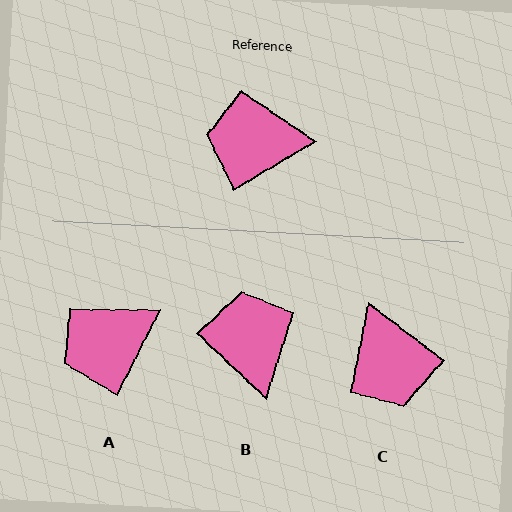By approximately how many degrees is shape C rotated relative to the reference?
Approximately 113 degrees counter-clockwise.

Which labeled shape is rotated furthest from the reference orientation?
C, about 113 degrees away.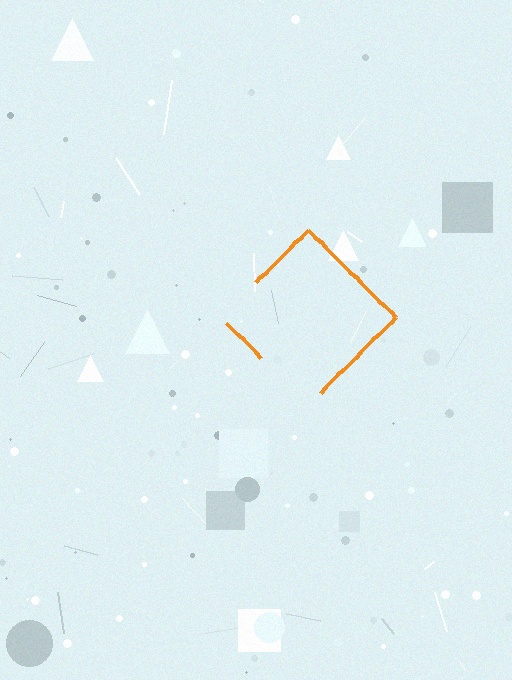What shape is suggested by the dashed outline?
The dashed outline suggests a diamond.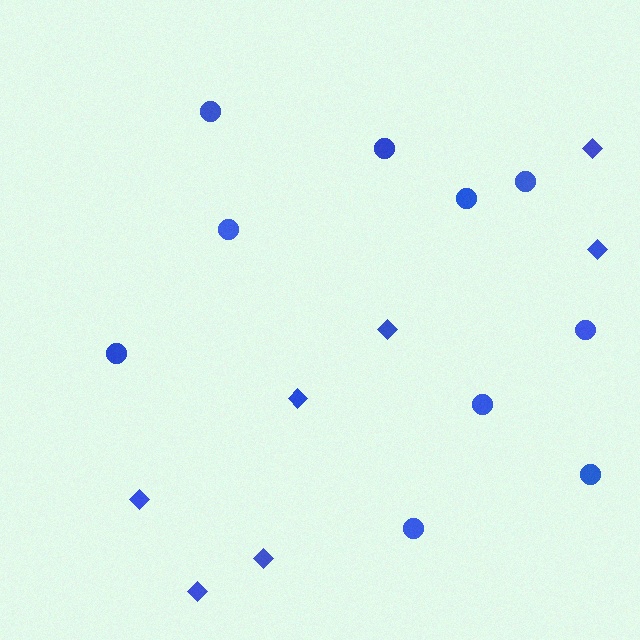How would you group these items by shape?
There are 2 groups: one group of circles (10) and one group of diamonds (7).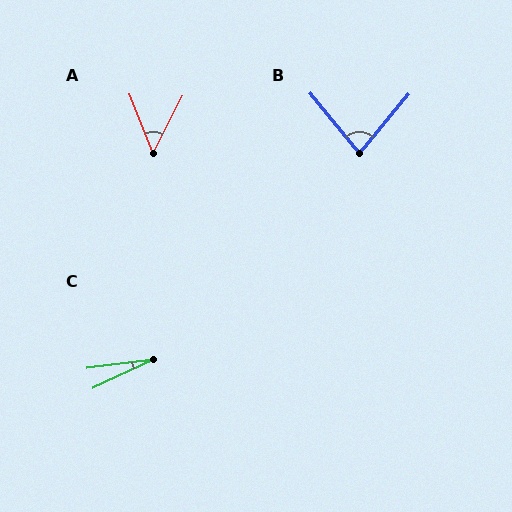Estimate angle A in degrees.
Approximately 49 degrees.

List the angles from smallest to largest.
C (18°), A (49°), B (79°).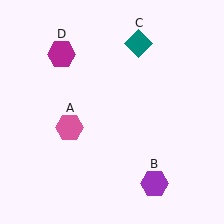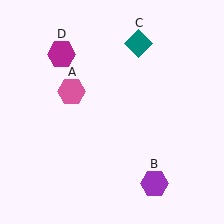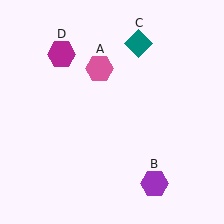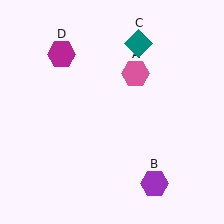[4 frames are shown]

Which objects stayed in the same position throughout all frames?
Purple hexagon (object B) and teal diamond (object C) and magenta hexagon (object D) remained stationary.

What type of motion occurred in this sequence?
The pink hexagon (object A) rotated clockwise around the center of the scene.